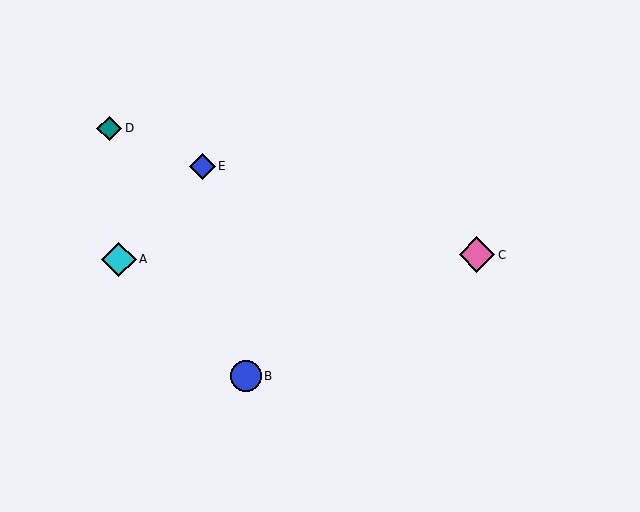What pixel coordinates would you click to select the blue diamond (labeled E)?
Click at (203, 166) to select the blue diamond E.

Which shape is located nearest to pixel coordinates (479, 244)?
The pink diamond (labeled C) at (477, 255) is nearest to that location.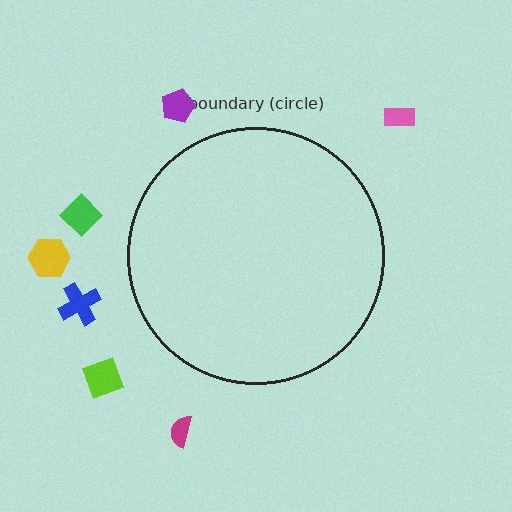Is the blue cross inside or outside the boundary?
Outside.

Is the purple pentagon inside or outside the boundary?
Outside.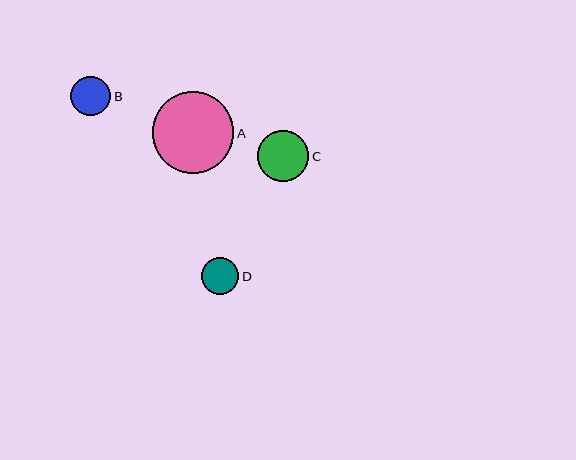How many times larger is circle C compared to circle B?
Circle C is approximately 1.3 times the size of circle B.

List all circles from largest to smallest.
From largest to smallest: A, C, B, D.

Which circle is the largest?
Circle A is the largest with a size of approximately 82 pixels.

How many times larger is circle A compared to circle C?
Circle A is approximately 1.6 times the size of circle C.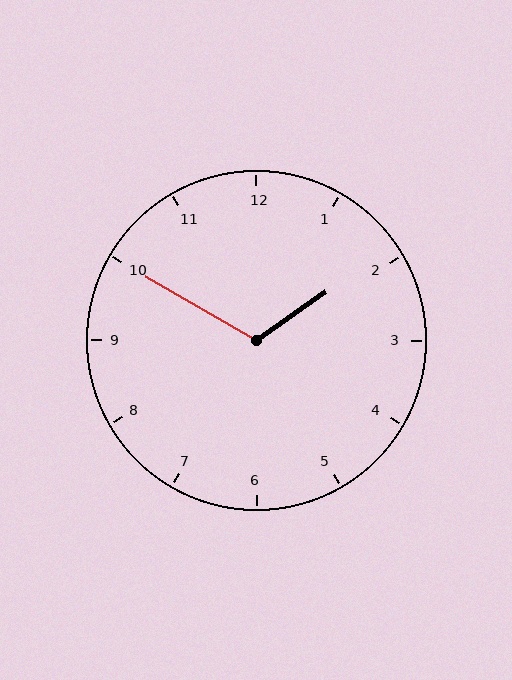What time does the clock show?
1:50.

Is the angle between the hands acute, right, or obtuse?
It is obtuse.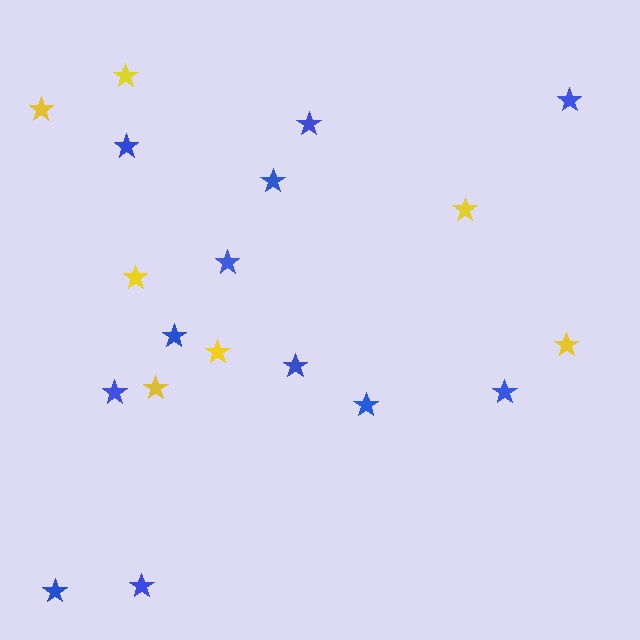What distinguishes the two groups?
There are 2 groups: one group of blue stars (12) and one group of yellow stars (7).